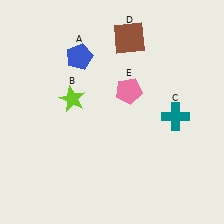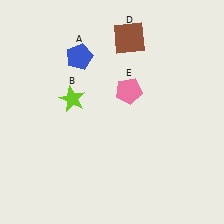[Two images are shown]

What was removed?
The teal cross (C) was removed in Image 2.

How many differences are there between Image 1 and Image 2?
There is 1 difference between the two images.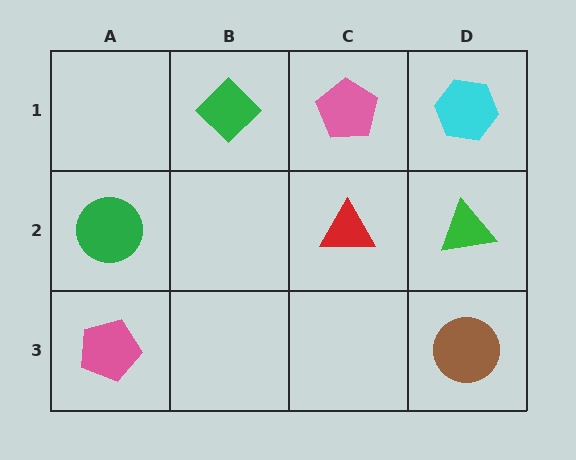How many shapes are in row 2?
3 shapes.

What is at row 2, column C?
A red triangle.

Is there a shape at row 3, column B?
No, that cell is empty.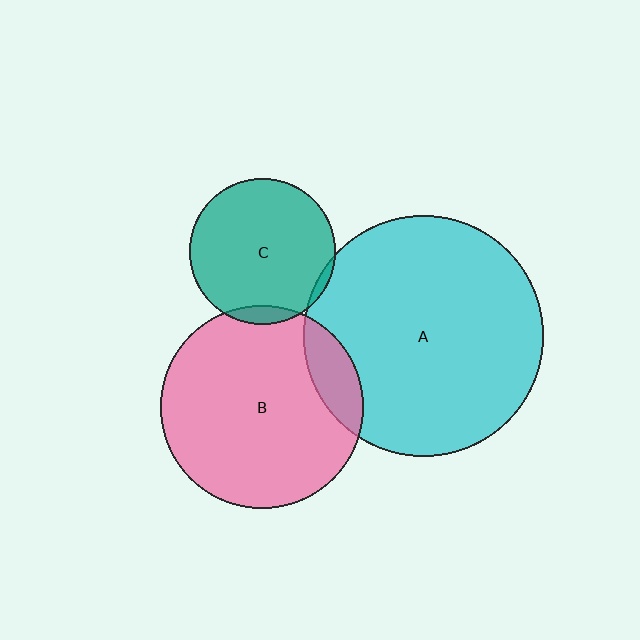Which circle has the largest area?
Circle A (cyan).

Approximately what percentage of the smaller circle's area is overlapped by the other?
Approximately 5%.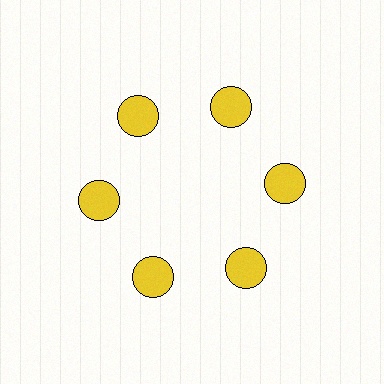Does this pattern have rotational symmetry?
Yes, this pattern has 6-fold rotational symmetry. It looks the same after rotating 60 degrees around the center.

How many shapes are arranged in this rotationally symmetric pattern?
There are 6 shapes, arranged in 6 groups of 1.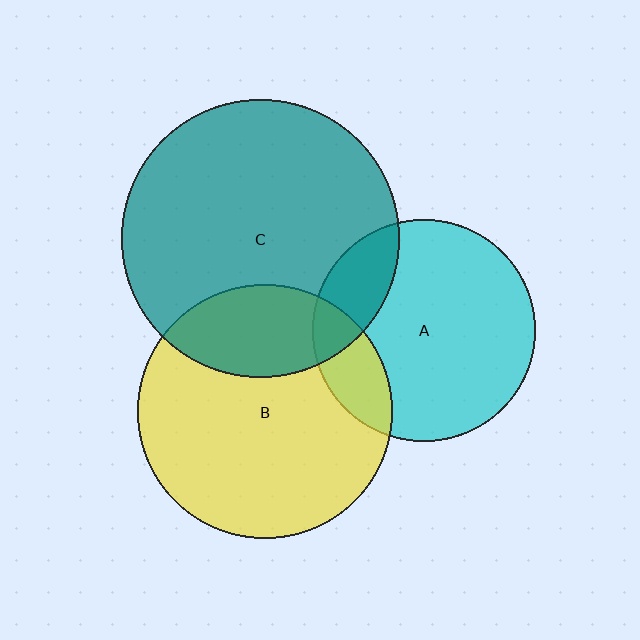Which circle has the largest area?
Circle C (teal).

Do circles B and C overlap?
Yes.